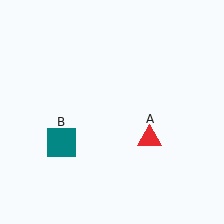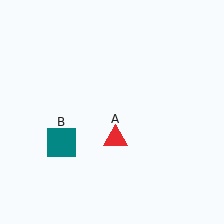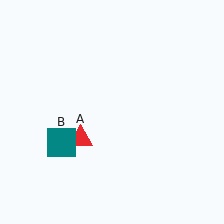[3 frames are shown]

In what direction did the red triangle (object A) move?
The red triangle (object A) moved left.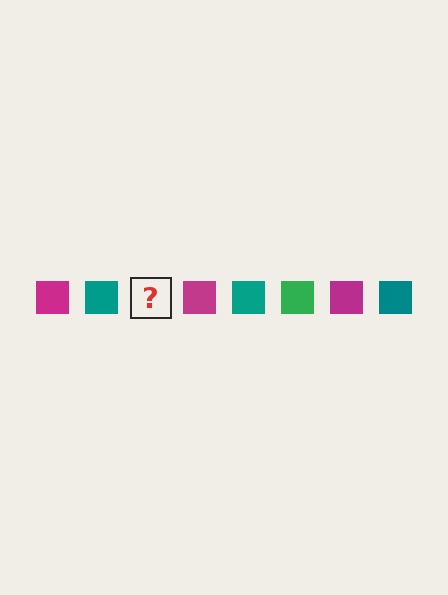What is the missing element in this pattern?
The missing element is a green square.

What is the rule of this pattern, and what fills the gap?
The rule is that the pattern cycles through magenta, teal, green squares. The gap should be filled with a green square.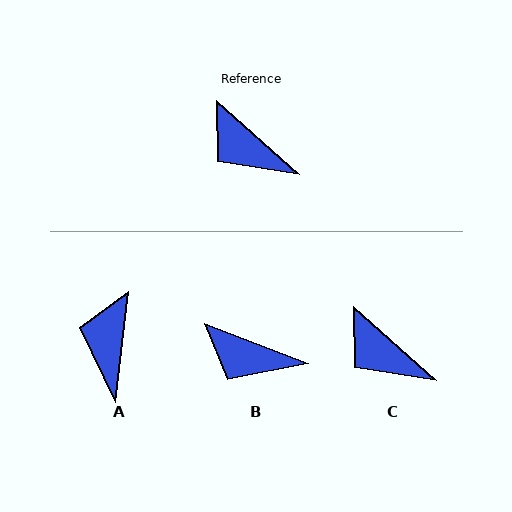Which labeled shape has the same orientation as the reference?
C.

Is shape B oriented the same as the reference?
No, it is off by about 21 degrees.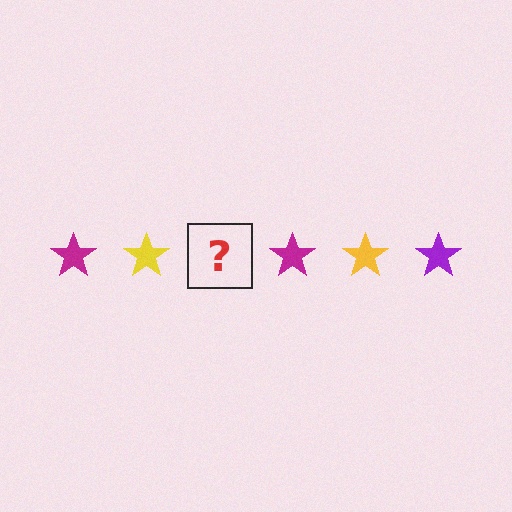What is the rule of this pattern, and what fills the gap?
The rule is that the pattern cycles through magenta, yellow, purple stars. The gap should be filled with a purple star.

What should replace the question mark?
The question mark should be replaced with a purple star.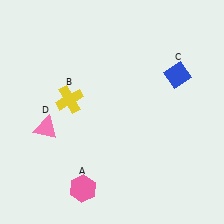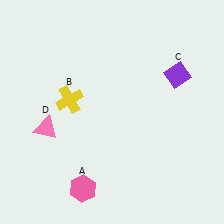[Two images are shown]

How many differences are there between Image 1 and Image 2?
There is 1 difference between the two images.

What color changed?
The diamond (C) changed from blue in Image 1 to purple in Image 2.